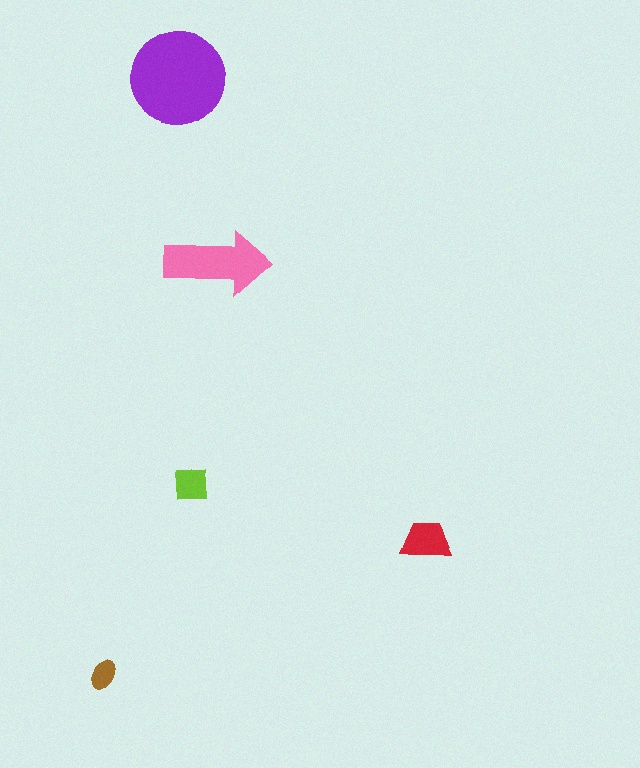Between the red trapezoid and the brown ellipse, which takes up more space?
The red trapezoid.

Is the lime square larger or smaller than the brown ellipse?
Larger.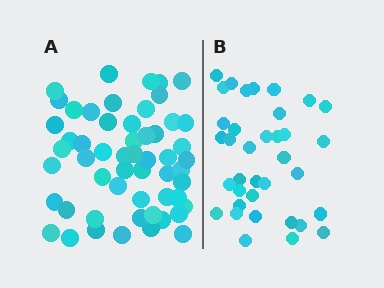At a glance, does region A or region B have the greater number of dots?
Region A (the left region) has more dots.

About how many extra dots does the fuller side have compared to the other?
Region A has approximately 20 more dots than region B.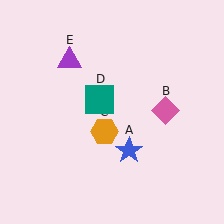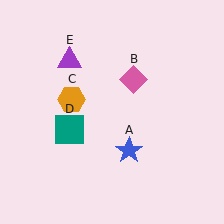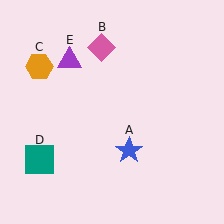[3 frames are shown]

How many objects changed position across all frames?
3 objects changed position: pink diamond (object B), orange hexagon (object C), teal square (object D).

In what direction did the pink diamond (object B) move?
The pink diamond (object B) moved up and to the left.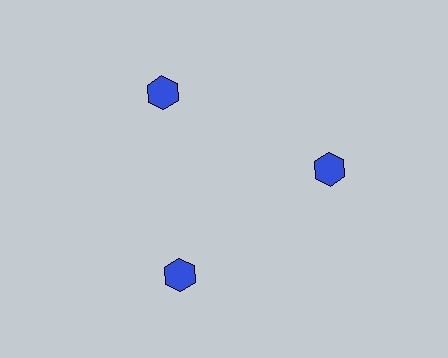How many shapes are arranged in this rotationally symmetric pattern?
There are 3 shapes, arranged in 3 groups of 1.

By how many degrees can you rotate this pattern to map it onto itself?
The pattern maps onto itself every 120 degrees of rotation.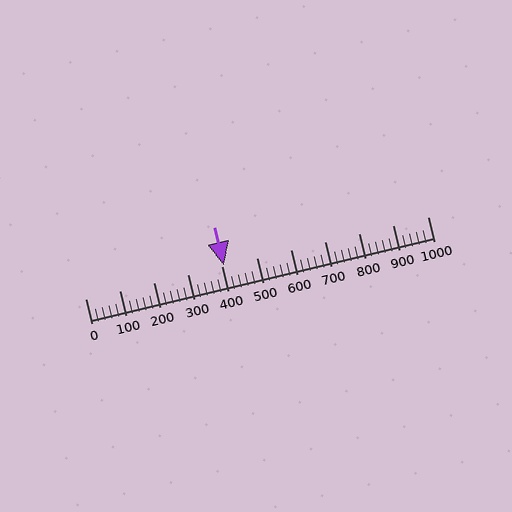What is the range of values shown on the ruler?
The ruler shows values from 0 to 1000.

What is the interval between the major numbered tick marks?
The major tick marks are spaced 100 units apart.